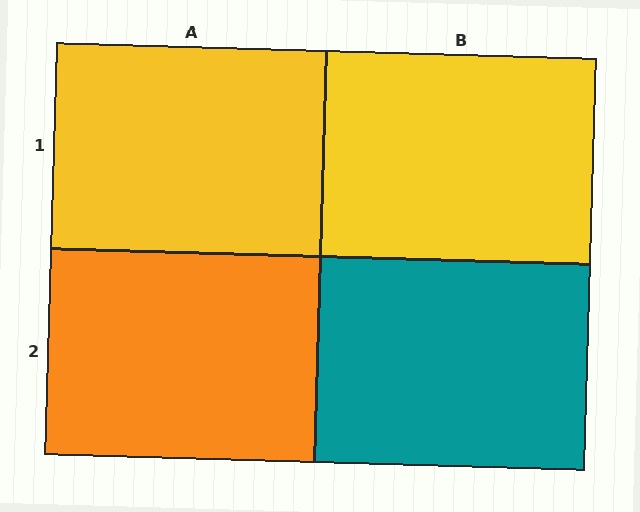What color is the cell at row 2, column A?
Orange.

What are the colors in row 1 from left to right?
Yellow, yellow.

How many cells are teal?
1 cell is teal.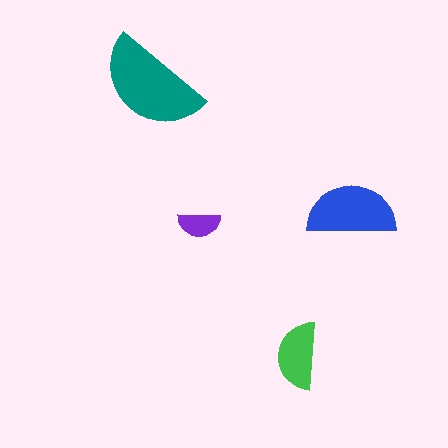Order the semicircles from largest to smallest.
the teal one, the blue one, the green one, the purple one.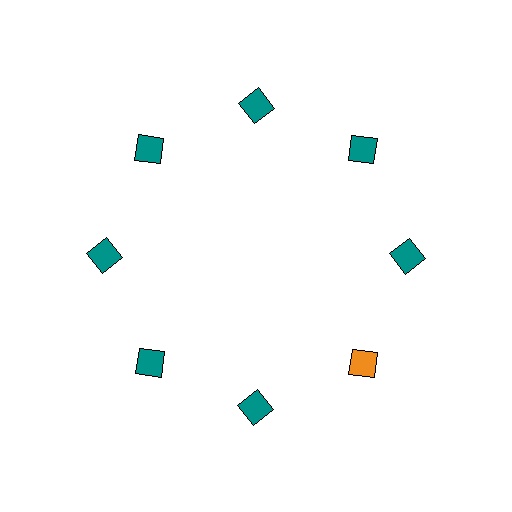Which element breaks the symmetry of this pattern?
The orange diamond at roughly the 4 o'clock position breaks the symmetry. All other shapes are teal diamonds.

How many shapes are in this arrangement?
There are 8 shapes arranged in a ring pattern.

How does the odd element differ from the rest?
It has a different color: orange instead of teal.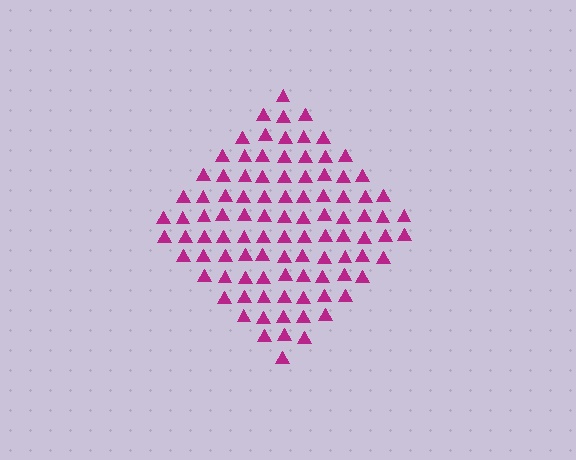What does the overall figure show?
The overall figure shows a diamond.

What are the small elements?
The small elements are triangles.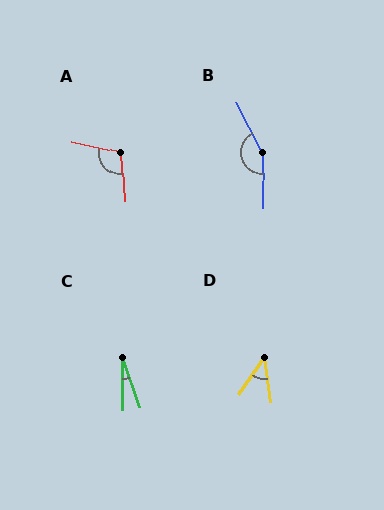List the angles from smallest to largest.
C (19°), D (42°), A (107°), B (153°).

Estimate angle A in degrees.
Approximately 107 degrees.